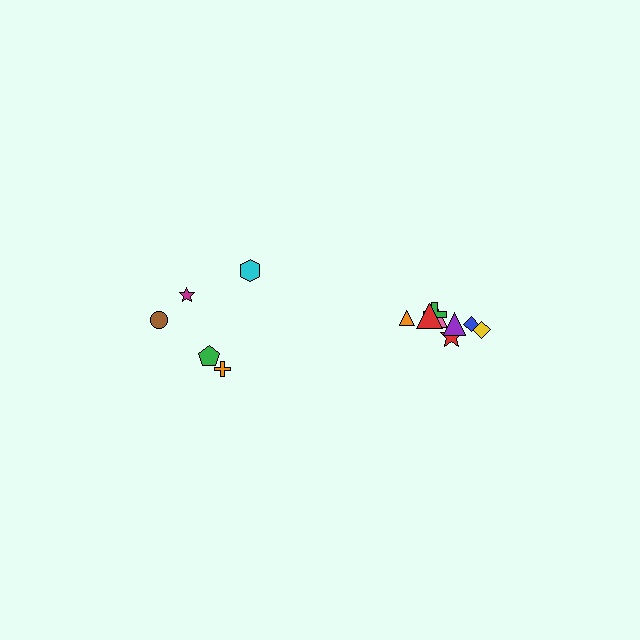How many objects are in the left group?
There are 5 objects.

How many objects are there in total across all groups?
There are 13 objects.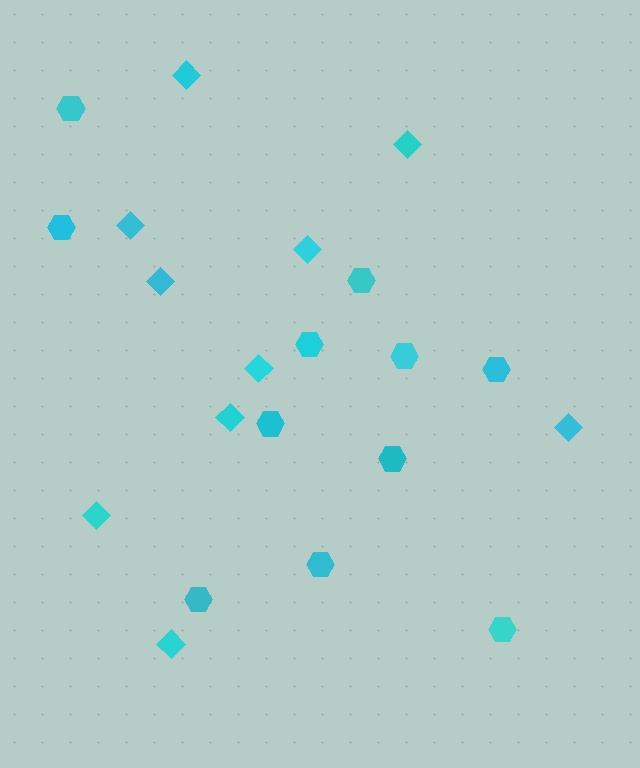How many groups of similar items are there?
There are 2 groups: one group of diamonds (10) and one group of hexagons (11).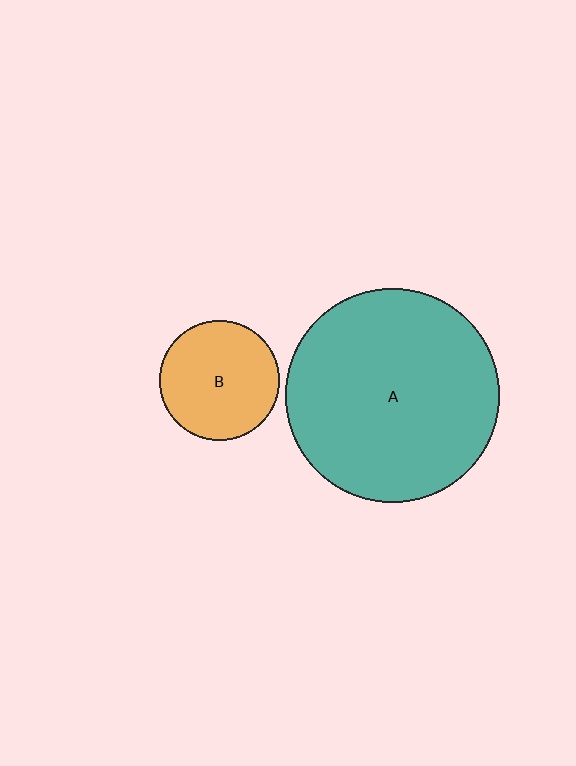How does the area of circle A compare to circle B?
Approximately 3.2 times.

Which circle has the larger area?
Circle A (teal).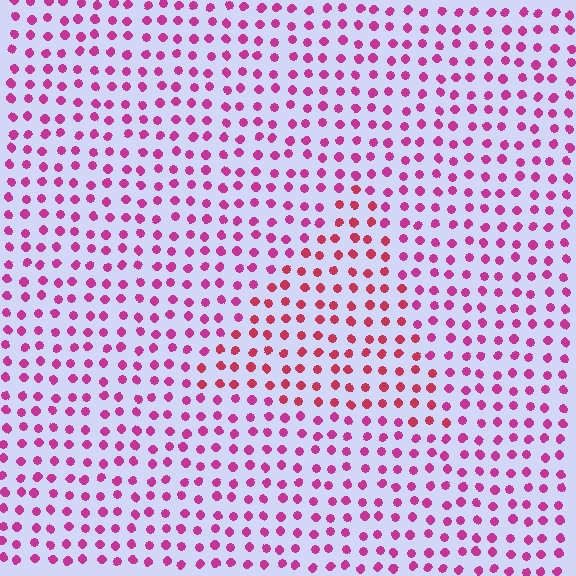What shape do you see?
I see a triangle.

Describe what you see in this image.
The image is filled with small magenta elements in a uniform arrangement. A triangle-shaped region is visible where the elements are tinted to a slightly different hue, forming a subtle color boundary.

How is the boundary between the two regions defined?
The boundary is defined purely by a slight shift in hue (about 27 degrees). Spacing, size, and orientation are identical on both sides.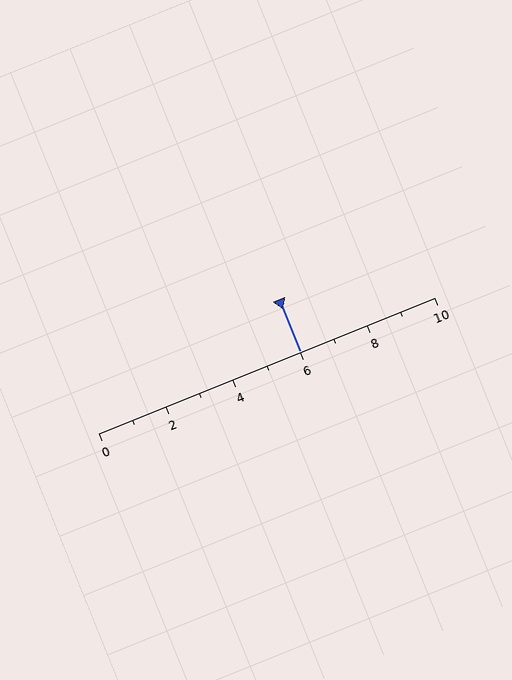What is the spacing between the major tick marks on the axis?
The major ticks are spaced 2 apart.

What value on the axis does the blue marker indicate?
The marker indicates approximately 6.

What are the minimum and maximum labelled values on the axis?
The axis runs from 0 to 10.